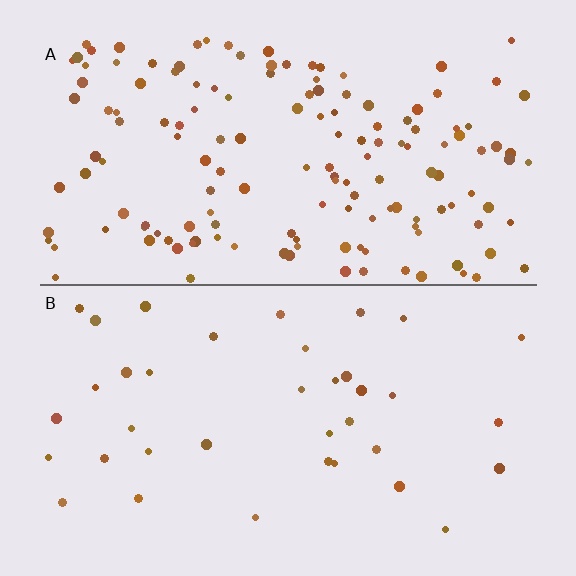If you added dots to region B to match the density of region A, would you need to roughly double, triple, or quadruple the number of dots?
Approximately quadruple.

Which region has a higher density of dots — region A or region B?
A (the top).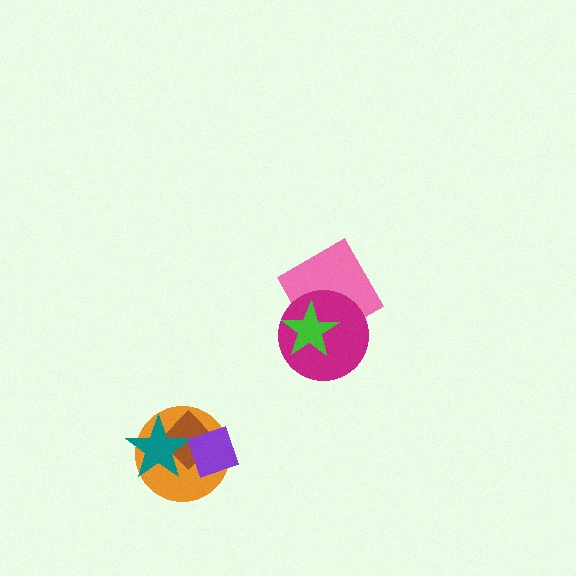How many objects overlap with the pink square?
2 objects overlap with the pink square.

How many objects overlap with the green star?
2 objects overlap with the green star.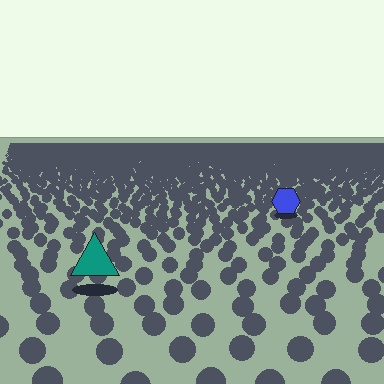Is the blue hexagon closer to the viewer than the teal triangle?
No. The teal triangle is closer — you can tell from the texture gradient: the ground texture is coarser near it.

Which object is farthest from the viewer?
The blue hexagon is farthest from the viewer. It appears smaller and the ground texture around it is denser.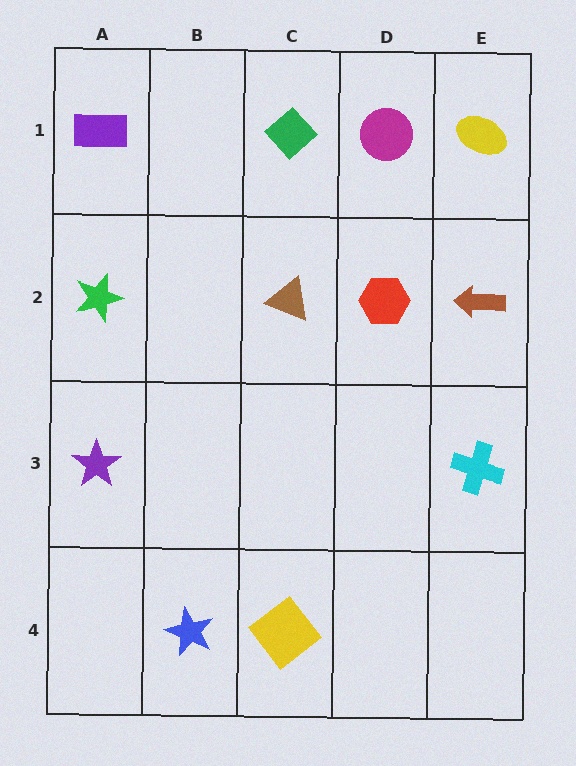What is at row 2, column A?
A green star.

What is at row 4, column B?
A blue star.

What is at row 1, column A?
A purple rectangle.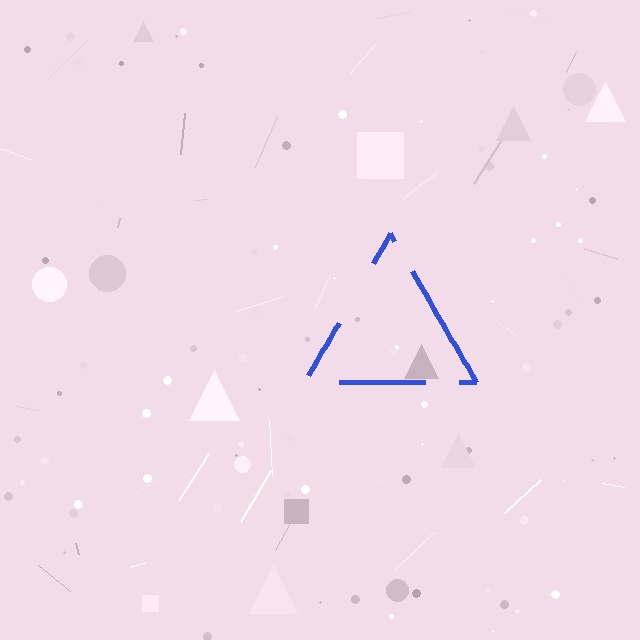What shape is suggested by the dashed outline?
The dashed outline suggests a triangle.